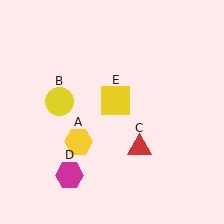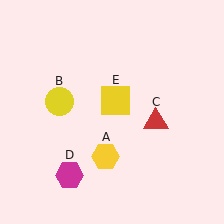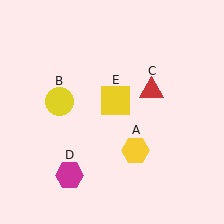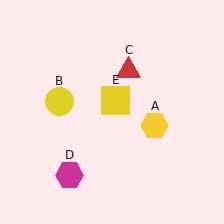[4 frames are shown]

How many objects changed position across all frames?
2 objects changed position: yellow hexagon (object A), red triangle (object C).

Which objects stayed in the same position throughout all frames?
Yellow circle (object B) and magenta hexagon (object D) and yellow square (object E) remained stationary.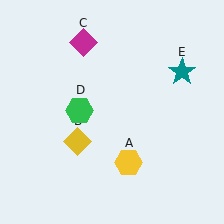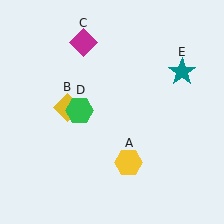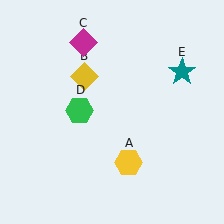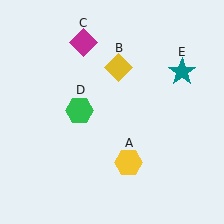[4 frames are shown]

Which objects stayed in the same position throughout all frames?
Yellow hexagon (object A) and magenta diamond (object C) and green hexagon (object D) and teal star (object E) remained stationary.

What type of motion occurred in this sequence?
The yellow diamond (object B) rotated clockwise around the center of the scene.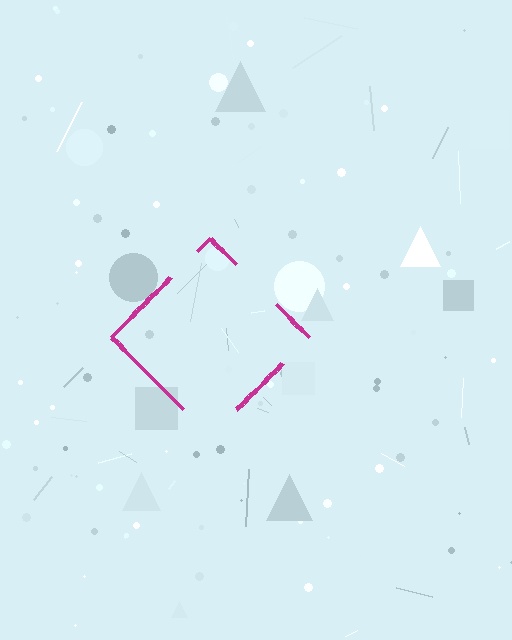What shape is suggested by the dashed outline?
The dashed outline suggests a diamond.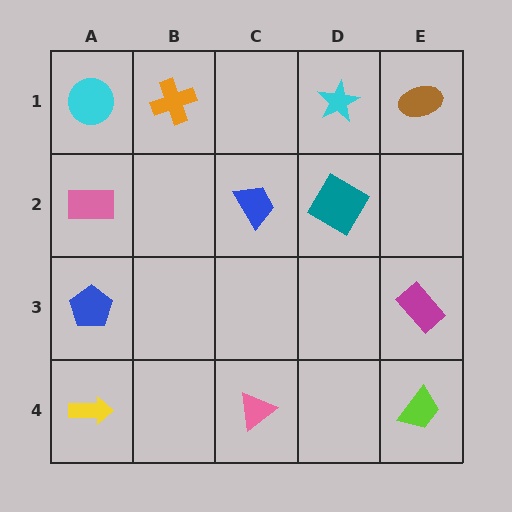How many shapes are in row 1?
4 shapes.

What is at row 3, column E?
A magenta rectangle.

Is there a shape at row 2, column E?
No, that cell is empty.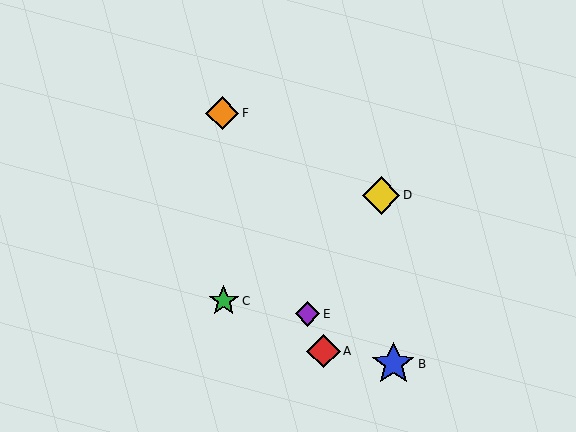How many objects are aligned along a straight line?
3 objects (A, E, F) are aligned along a straight line.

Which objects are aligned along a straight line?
Objects A, E, F are aligned along a straight line.